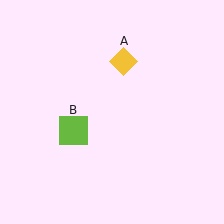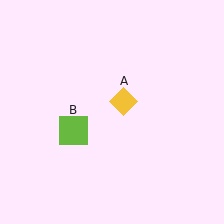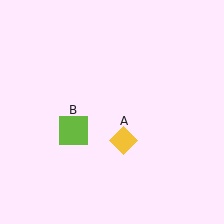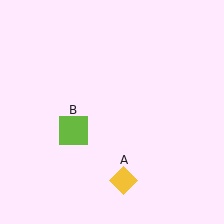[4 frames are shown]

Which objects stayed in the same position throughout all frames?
Lime square (object B) remained stationary.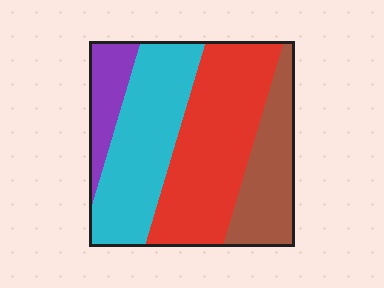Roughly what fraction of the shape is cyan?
Cyan takes up about one third (1/3) of the shape.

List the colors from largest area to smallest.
From largest to smallest: red, cyan, brown, purple.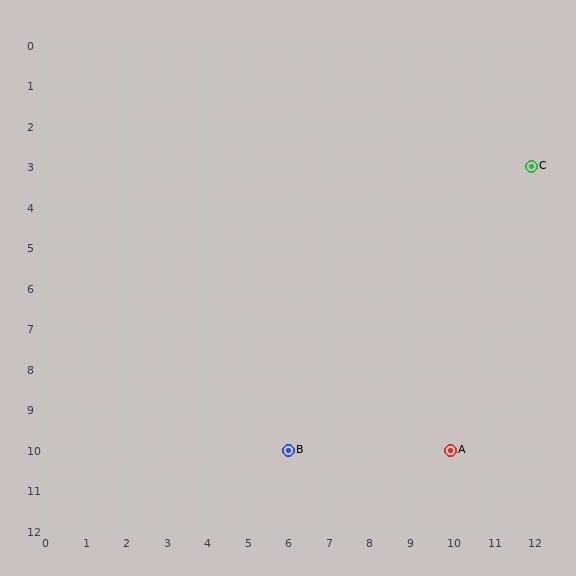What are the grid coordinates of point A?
Point A is at grid coordinates (10, 10).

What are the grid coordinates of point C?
Point C is at grid coordinates (12, 3).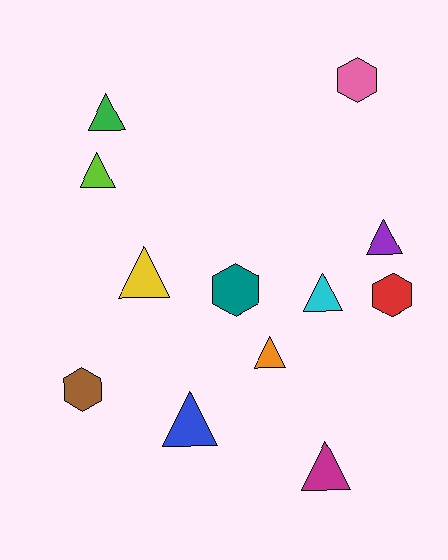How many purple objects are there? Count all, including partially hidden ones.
There is 1 purple object.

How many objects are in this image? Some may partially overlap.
There are 12 objects.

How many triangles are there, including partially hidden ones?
There are 8 triangles.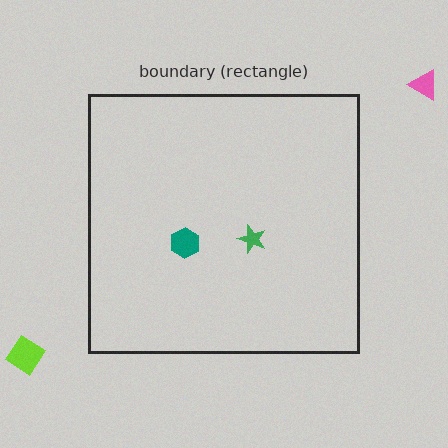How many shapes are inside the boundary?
2 inside, 2 outside.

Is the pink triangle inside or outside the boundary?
Outside.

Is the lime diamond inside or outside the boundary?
Outside.